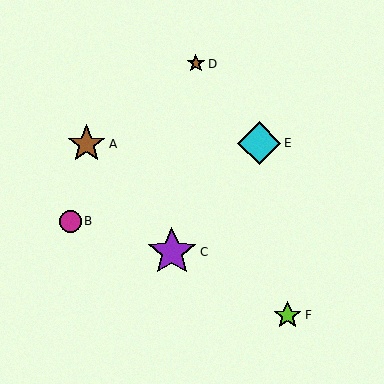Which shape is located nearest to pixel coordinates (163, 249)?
The purple star (labeled C) at (172, 252) is nearest to that location.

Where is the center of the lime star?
The center of the lime star is at (288, 315).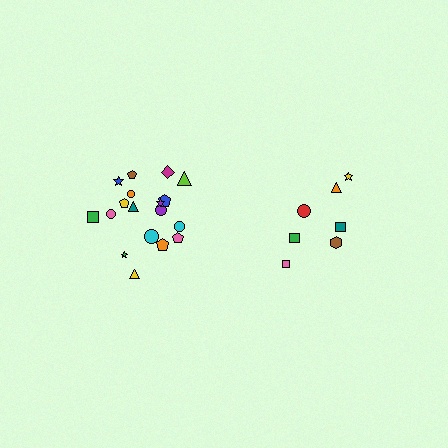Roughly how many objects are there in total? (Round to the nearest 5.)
Roughly 25 objects in total.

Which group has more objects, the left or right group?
The left group.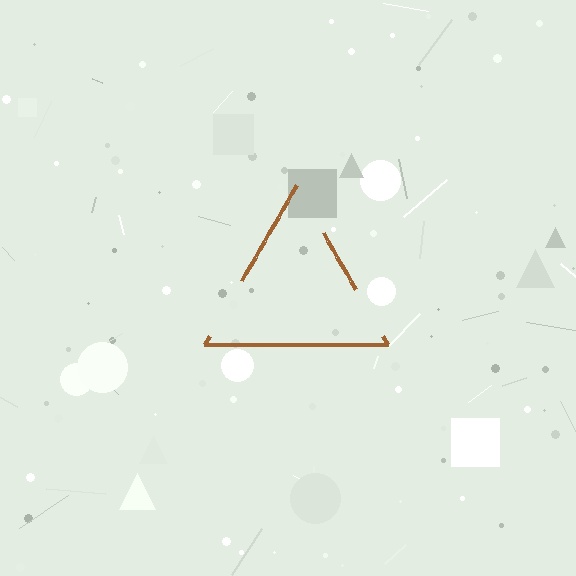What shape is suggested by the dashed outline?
The dashed outline suggests a triangle.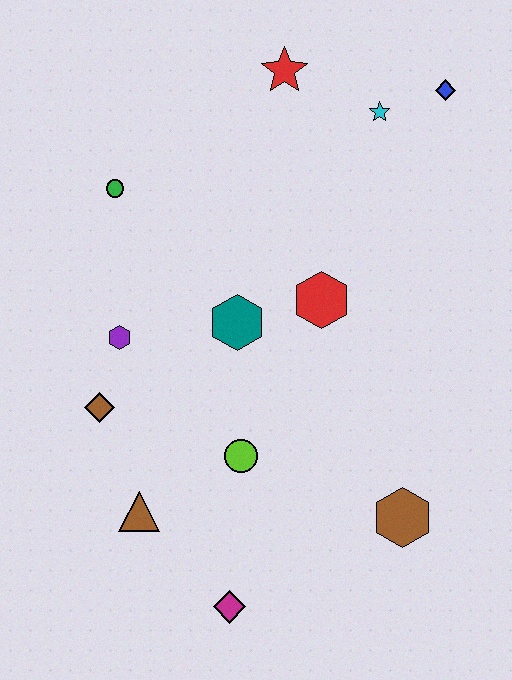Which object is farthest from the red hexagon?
The magenta diamond is farthest from the red hexagon.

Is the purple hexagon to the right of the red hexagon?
No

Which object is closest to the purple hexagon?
The brown diamond is closest to the purple hexagon.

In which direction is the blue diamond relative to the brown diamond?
The blue diamond is to the right of the brown diamond.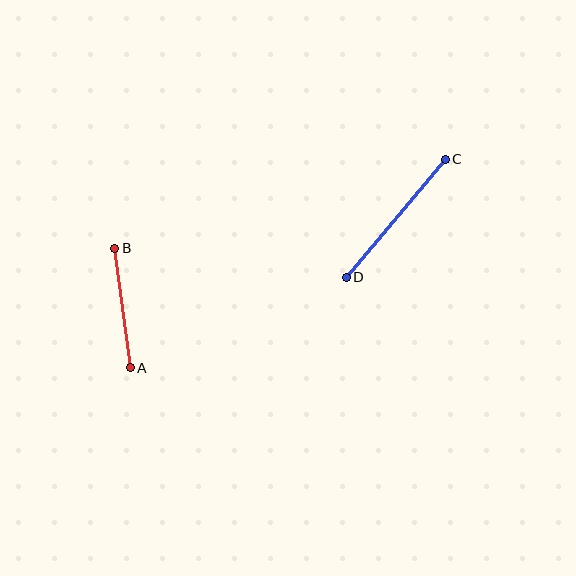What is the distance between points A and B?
The distance is approximately 121 pixels.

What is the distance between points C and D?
The distance is approximately 154 pixels.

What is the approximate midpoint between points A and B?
The midpoint is at approximately (123, 308) pixels.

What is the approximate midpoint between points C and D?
The midpoint is at approximately (396, 218) pixels.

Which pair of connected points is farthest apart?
Points C and D are farthest apart.